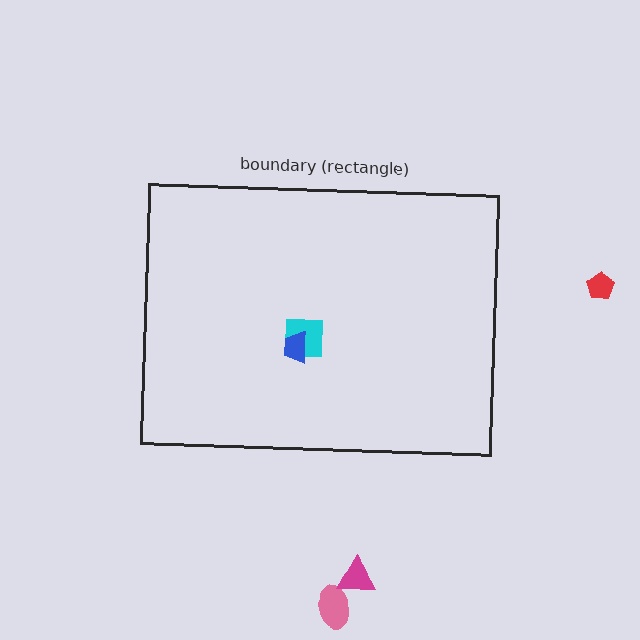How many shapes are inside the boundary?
2 inside, 3 outside.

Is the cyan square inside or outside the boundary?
Inside.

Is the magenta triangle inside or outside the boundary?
Outside.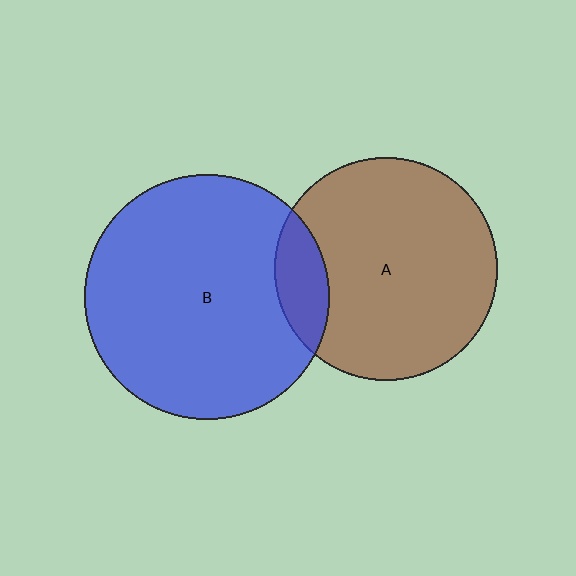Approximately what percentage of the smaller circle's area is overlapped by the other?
Approximately 15%.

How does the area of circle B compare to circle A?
Approximately 1.2 times.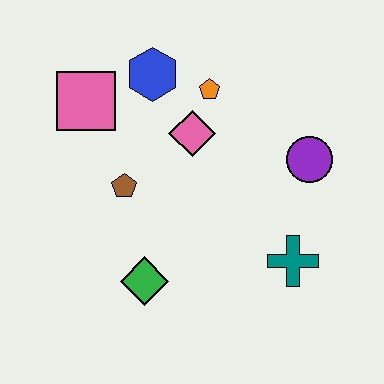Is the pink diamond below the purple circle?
No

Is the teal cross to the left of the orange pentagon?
No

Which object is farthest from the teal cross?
The pink square is farthest from the teal cross.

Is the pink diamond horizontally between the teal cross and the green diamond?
Yes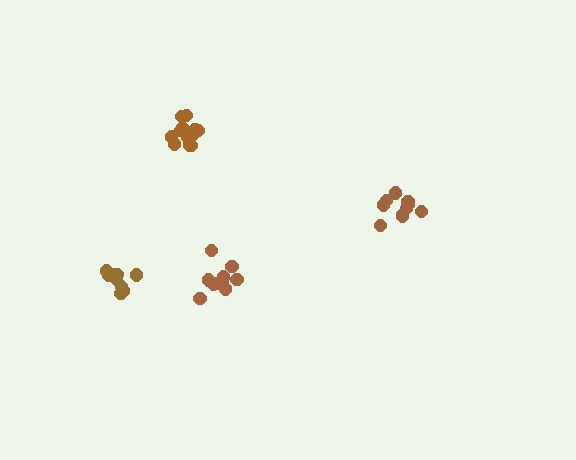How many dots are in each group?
Group 1: 10 dots, Group 2: 11 dots, Group 3: 9 dots, Group 4: 12 dots (42 total).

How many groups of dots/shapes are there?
There are 4 groups.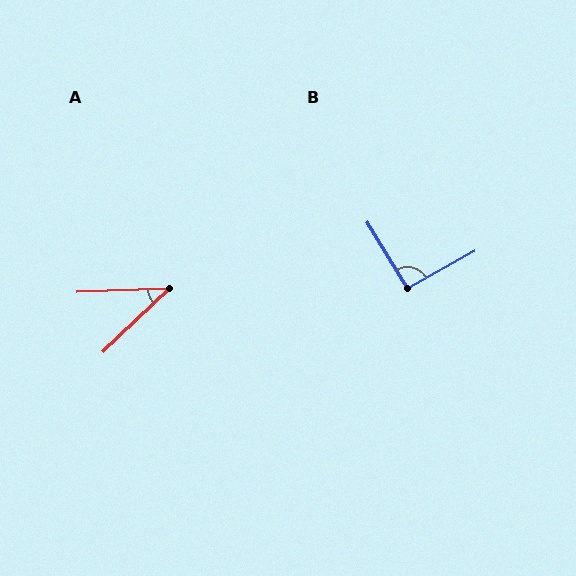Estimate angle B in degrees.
Approximately 92 degrees.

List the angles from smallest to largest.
A (41°), B (92°).